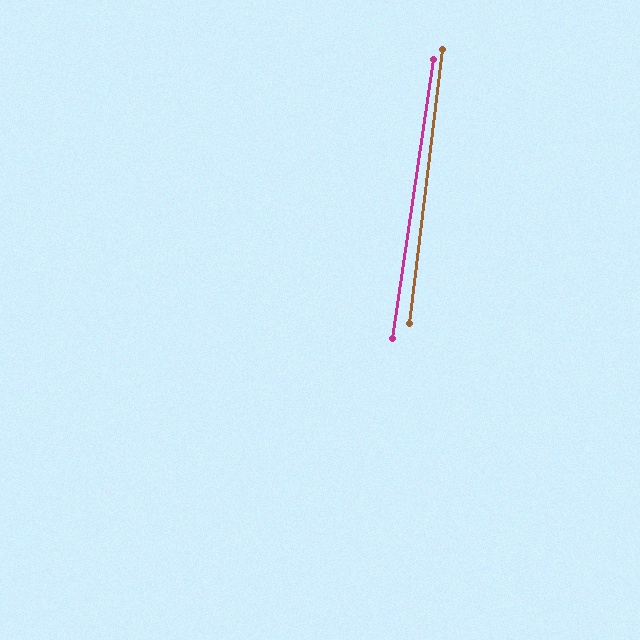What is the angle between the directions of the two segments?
Approximately 1 degree.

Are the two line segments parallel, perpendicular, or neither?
Parallel — their directions differ by only 1.3°.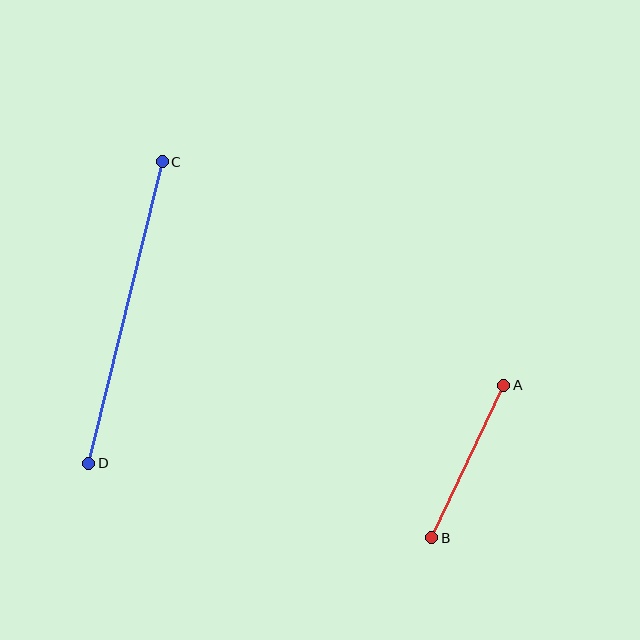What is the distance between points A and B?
The distance is approximately 169 pixels.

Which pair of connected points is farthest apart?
Points C and D are farthest apart.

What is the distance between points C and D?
The distance is approximately 310 pixels.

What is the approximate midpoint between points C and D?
The midpoint is at approximately (125, 313) pixels.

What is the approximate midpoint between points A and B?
The midpoint is at approximately (468, 462) pixels.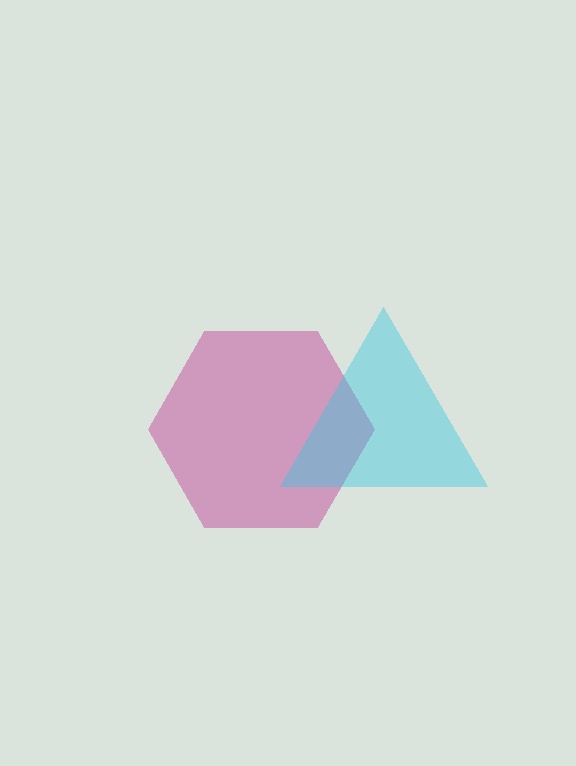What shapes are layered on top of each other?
The layered shapes are: a magenta hexagon, a cyan triangle.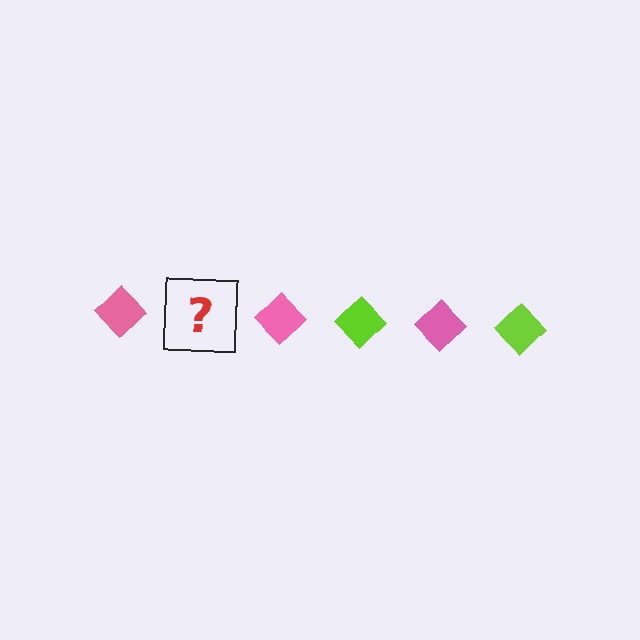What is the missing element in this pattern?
The missing element is a lime diamond.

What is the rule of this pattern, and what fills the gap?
The rule is that the pattern cycles through pink, lime diamonds. The gap should be filled with a lime diamond.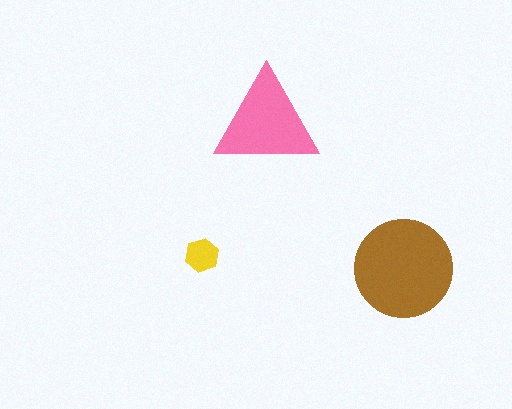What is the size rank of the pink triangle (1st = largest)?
2nd.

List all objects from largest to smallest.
The brown circle, the pink triangle, the yellow hexagon.